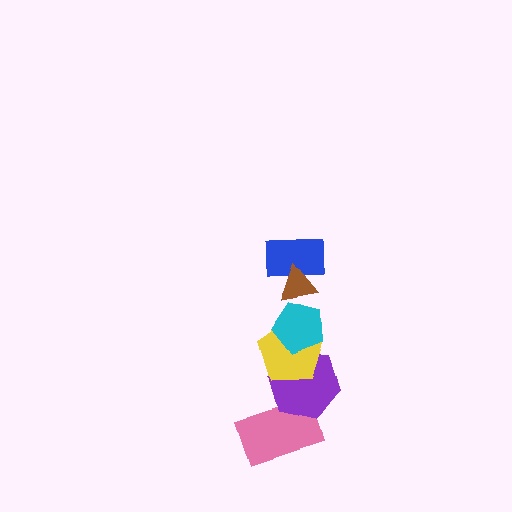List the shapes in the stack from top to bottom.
From top to bottom: the brown triangle, the blue rectangle, the cyan pentagon, the yellow pentagon, the purple hexagon, the pink rectangle.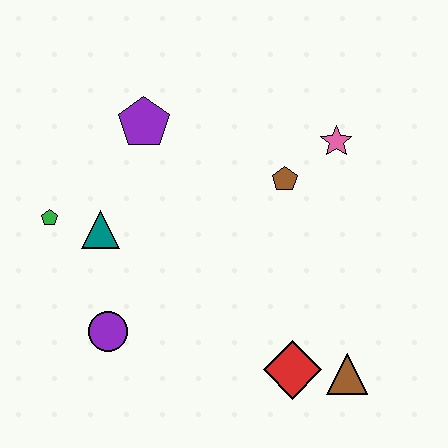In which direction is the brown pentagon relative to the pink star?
The brown pentagon is to the left of the pink star.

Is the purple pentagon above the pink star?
Yes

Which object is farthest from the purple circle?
The pink star is farthest from the purple circle.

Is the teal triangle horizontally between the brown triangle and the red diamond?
No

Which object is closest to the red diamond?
The brown triangle is closest to the red diamond.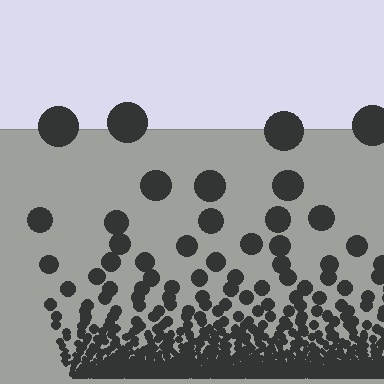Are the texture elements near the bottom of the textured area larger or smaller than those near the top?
Smaller. The gradient is inverted — elements near the bottom are smaller and denser.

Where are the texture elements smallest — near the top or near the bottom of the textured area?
Near the bottom.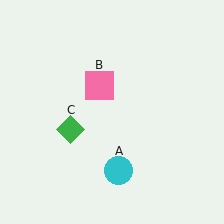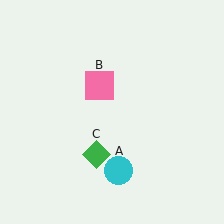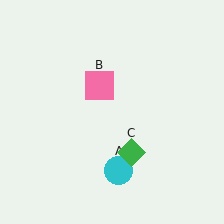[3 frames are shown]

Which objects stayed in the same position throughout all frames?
Cyan circle (object A) and pink square (object B) remained stationary.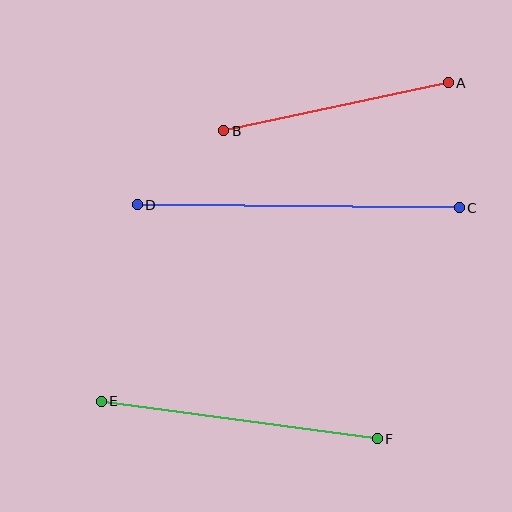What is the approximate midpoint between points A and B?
The midpoint is at approximately (336, 107) pixels.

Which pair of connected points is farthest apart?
Points C and D are farthest apart.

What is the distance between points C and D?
The distance is approximately 322 pixels.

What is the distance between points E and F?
The distance is approximately 279 pixels.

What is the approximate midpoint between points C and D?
The midpoint is at approximately (298, 206) pixels.